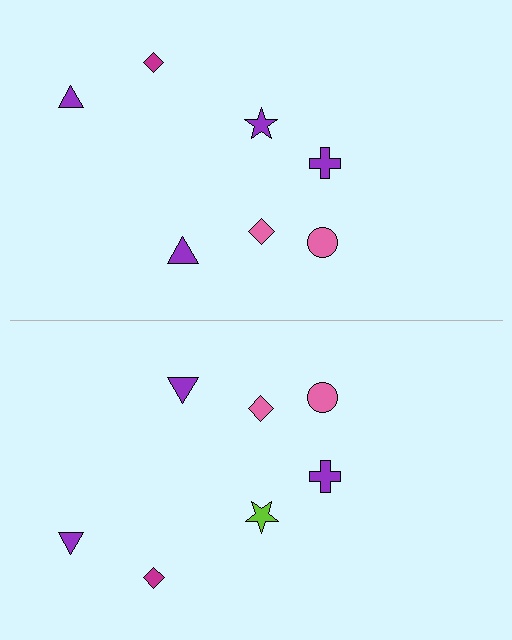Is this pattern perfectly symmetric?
No, the pattern is not perfectly symmetric. The lime star on the bottom side breaks the symmetry — its mirror counterpart is purple.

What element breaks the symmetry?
The lime star on the bottom side breaks the symmetry — its mirror counterpart is purple.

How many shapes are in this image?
There are 14 shapes in this image.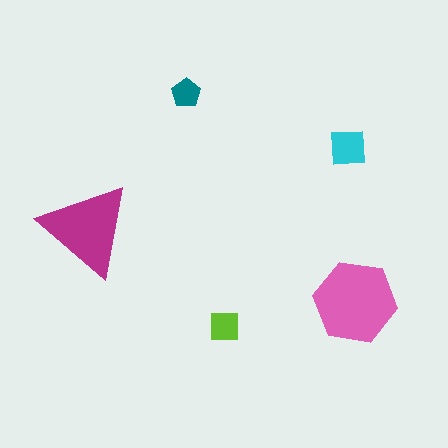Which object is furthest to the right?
The pink hexagon is rightmost.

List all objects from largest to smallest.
The pink hexagon, the magenta triangle, the cyan square, the lime square, the teal pentagon.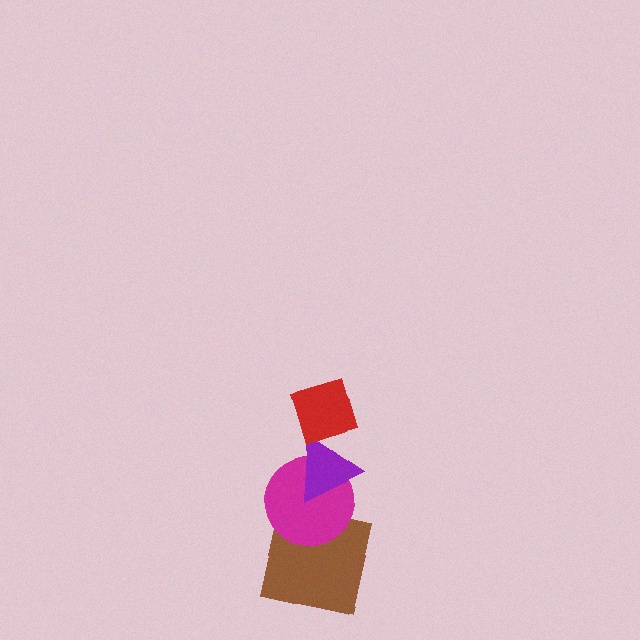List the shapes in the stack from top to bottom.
From top to bottom: the red diamond, the purple triangle, the magenta circle, the brown square.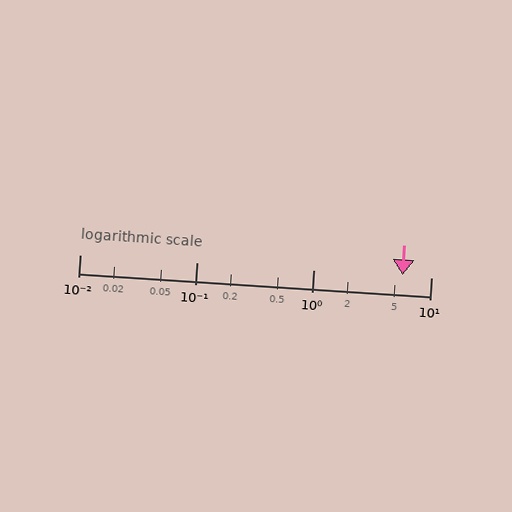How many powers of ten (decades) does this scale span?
The scale spans 3 decades, from 0.01 to 10.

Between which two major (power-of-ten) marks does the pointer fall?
The pointer is between 1 and 10.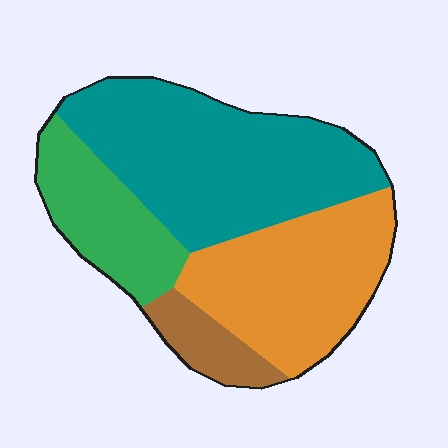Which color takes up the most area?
Teal, at roughly 45%.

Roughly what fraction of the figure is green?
Green covers 18% of the figure.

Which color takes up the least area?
Brown, at roughly 10%.